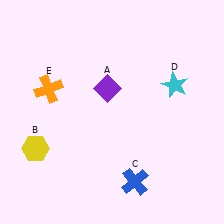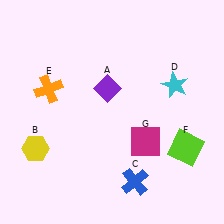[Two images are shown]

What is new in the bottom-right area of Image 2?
A lime square (F) was added in the bottom-right area of Image 2.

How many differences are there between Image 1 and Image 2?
There are 2 differences between the two images.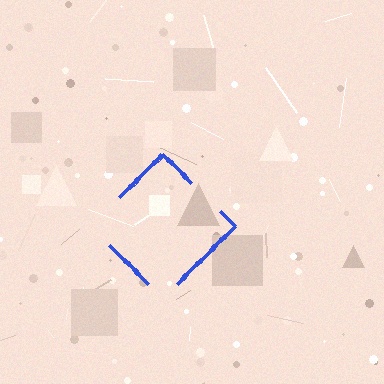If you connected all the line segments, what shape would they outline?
They would outline a diamond.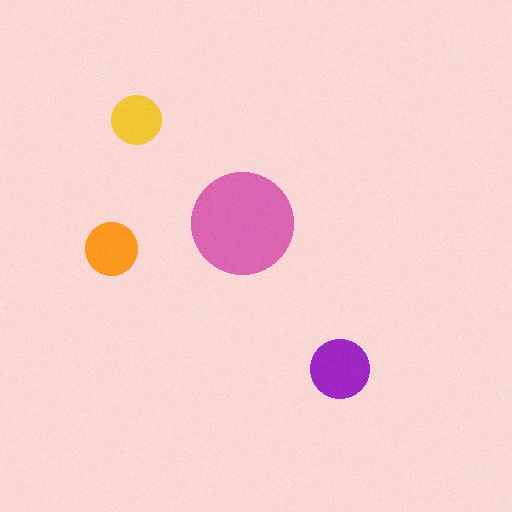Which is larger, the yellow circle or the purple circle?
The purple one.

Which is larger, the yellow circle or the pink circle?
The pink one.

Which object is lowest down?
The purple circle is bottommost.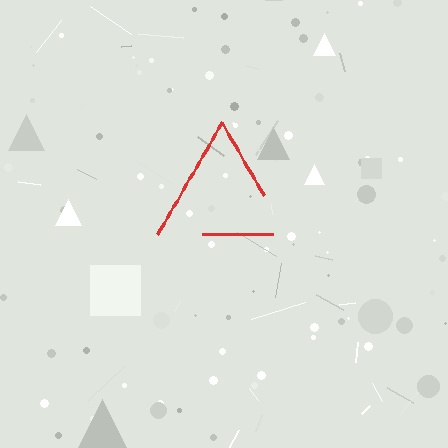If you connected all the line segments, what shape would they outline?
They would outline a triangle.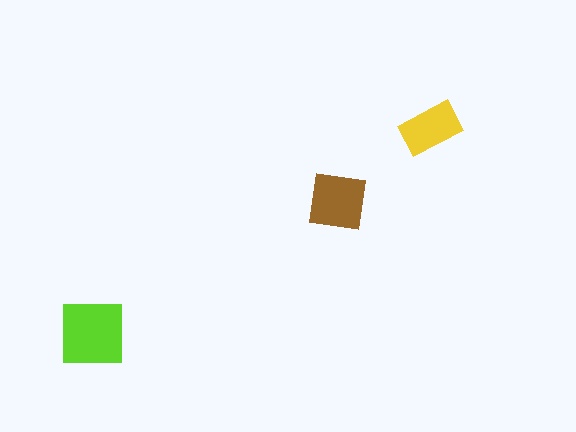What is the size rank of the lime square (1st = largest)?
1st.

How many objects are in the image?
There are 3 objects in the image.